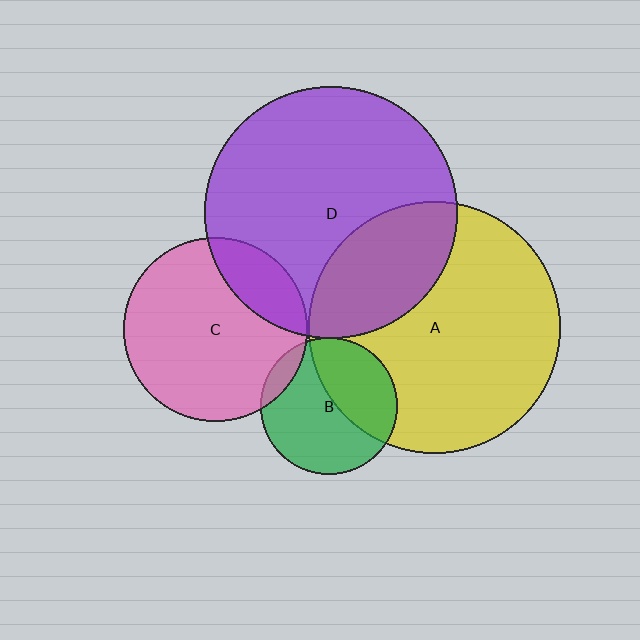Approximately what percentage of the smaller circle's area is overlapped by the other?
Approximately 25%.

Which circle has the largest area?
Circle D (purple).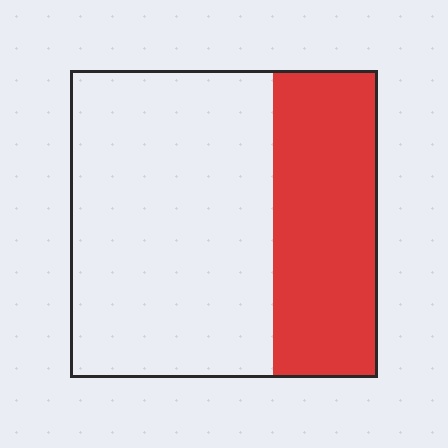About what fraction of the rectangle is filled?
About one third (1/3).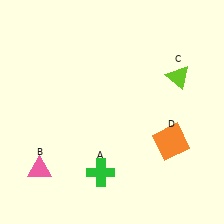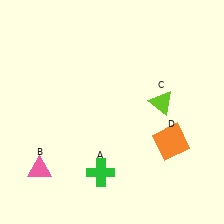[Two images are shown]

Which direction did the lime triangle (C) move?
The lime triangle (C) moved down.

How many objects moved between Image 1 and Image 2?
1 object moved between the two images.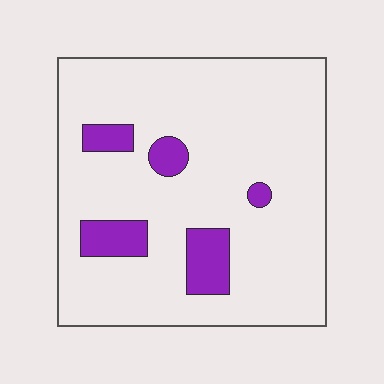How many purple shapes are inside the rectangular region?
5.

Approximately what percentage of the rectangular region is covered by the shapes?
Approximately 10%.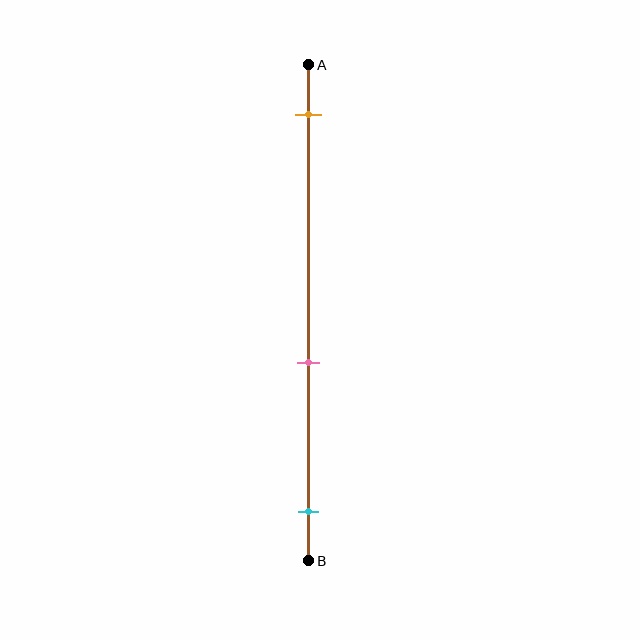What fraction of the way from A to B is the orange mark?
The orange mark is approximately 10% (0.1) of the way from A to B.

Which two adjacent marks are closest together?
The pink and cyan marks are the closest adjacent pair.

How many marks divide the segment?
There are 3 marks dividing the segment.